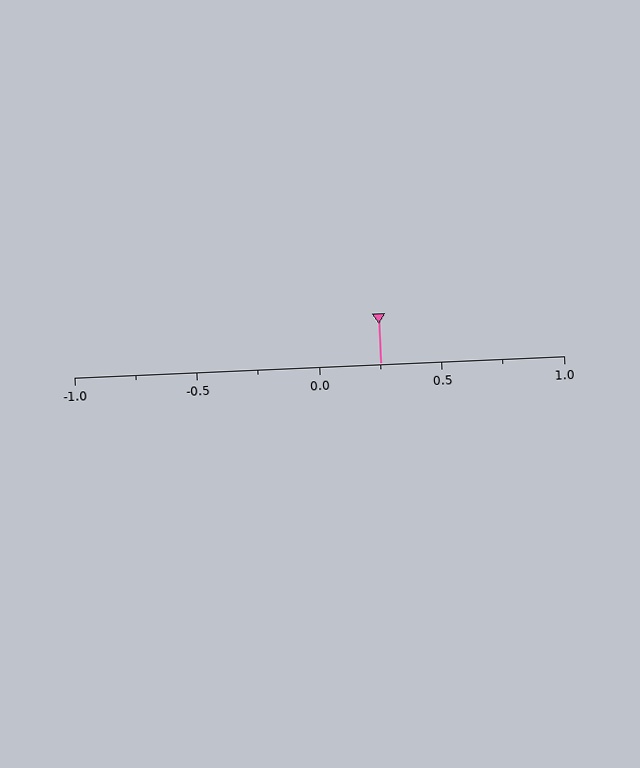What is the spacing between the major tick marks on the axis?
The major ticks are spaced 0.5 apart.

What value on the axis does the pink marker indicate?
The marker indicates approximately 0.25.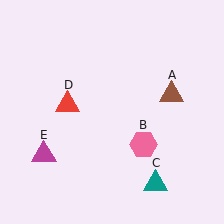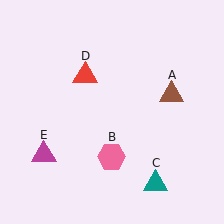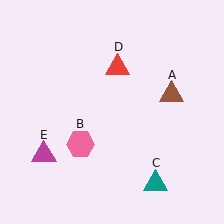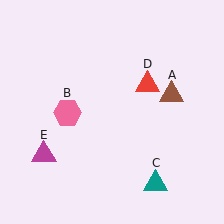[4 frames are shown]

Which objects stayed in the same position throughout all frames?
Brown triangle (object A) and teal triangle (object C) and magenta triangle (object E) remained stationary.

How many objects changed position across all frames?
2 objects changed position: pink hexagon (object B), red triangle (object D).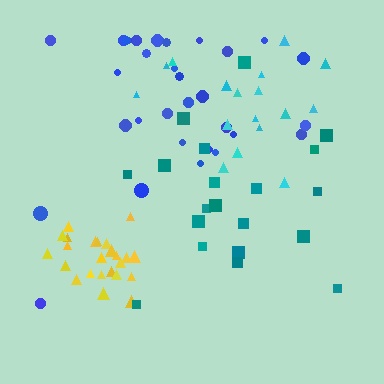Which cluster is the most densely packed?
Yellow.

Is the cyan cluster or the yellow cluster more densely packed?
Yellow.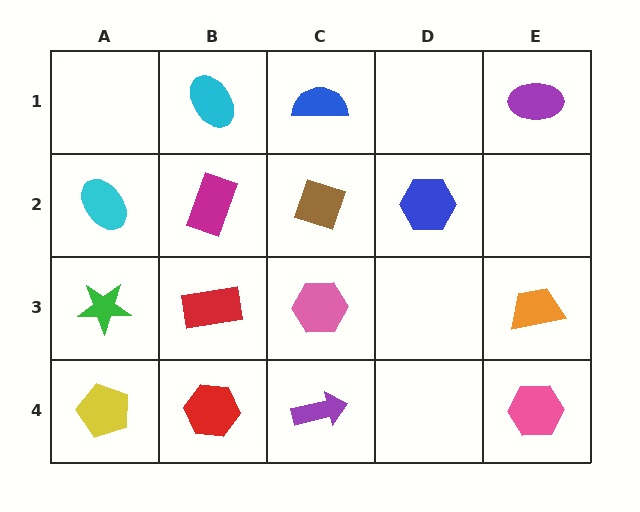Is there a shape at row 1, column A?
No, that cell is empty.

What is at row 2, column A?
A cyan ellipse.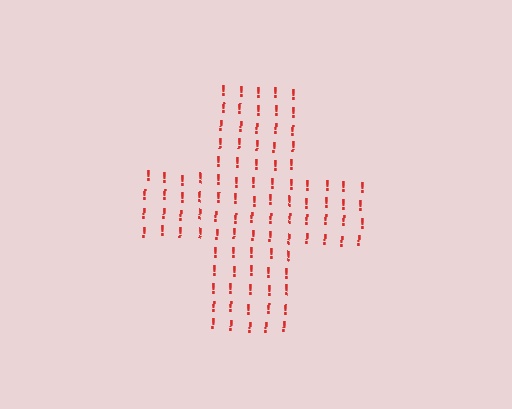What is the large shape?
The large shape is a cross.